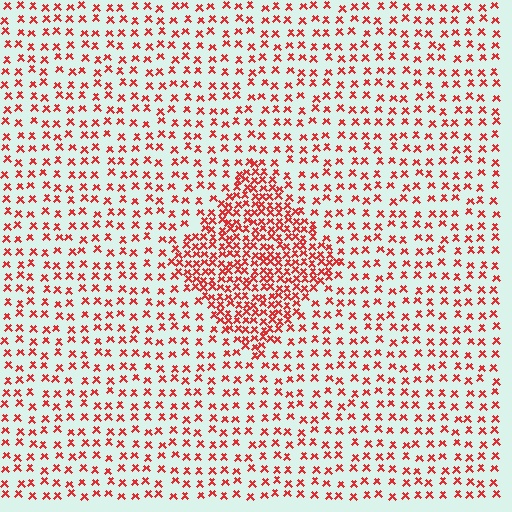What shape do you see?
I see a diamond.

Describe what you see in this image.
The image contains small red elements arranged at two different densities. A diamond-shaped region is visible where the elements are more densely packed than the surrounding area.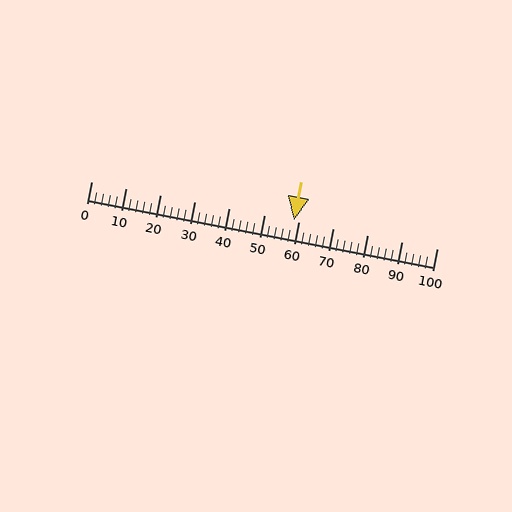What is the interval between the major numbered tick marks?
The major tick marks are spaced 10 units apart.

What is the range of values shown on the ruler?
The ruler shows values from 0 to 100.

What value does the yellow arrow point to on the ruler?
The yellow arrow points to approximately 59.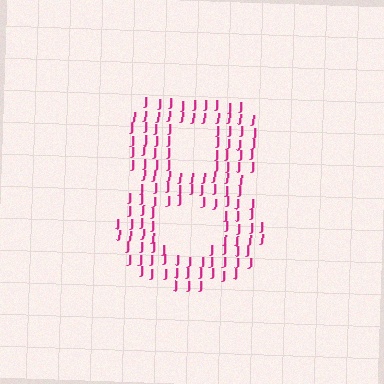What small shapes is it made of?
It is made of small letter J's.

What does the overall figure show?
The overall figure shows the digit 8.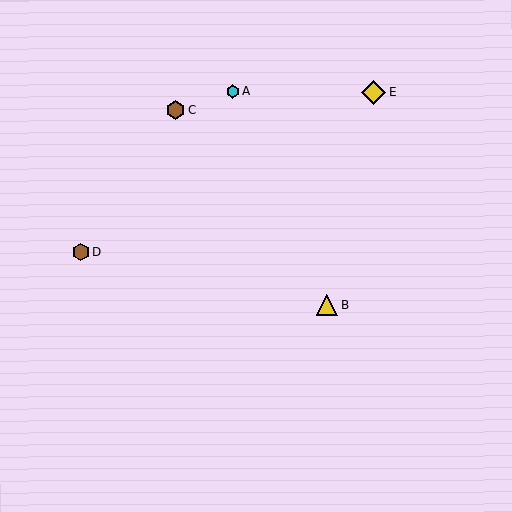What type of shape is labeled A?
Shape A is a cyan hexagon.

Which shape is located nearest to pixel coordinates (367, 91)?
The yellow diamond (labeled E) at (373, 92) is nearest to that location.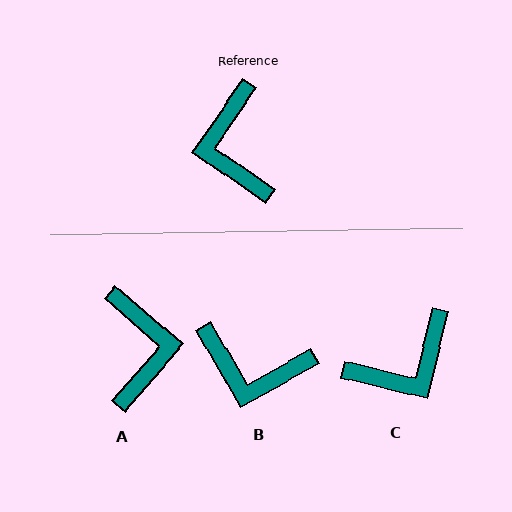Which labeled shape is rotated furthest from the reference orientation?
A, about 174 degrees away.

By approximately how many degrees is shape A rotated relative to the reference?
Approximately 174 degrees counter-clockwise.